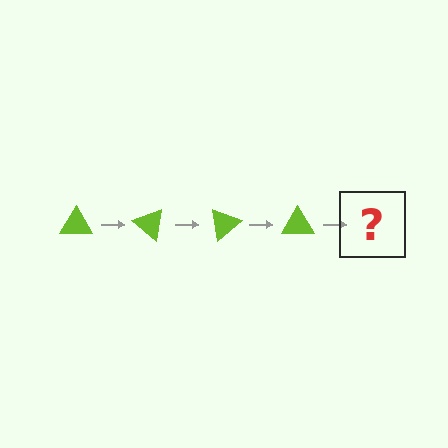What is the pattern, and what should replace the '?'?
The pattern is that the triangle rotates 40 degrees each step. The '?' should be a lime triangle rotated 160 degrees.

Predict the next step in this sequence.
The next step is a lime triangle rotated 160 degrees.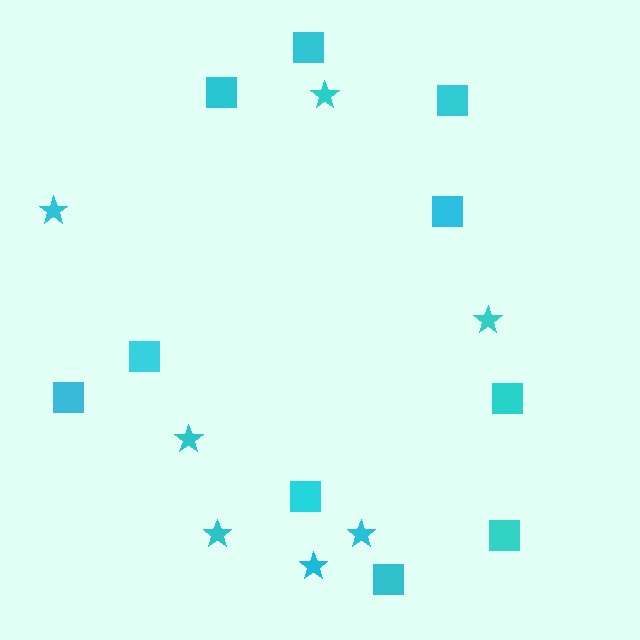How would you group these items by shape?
There are 2 groups: one group of squares (10) and one group of stars (7).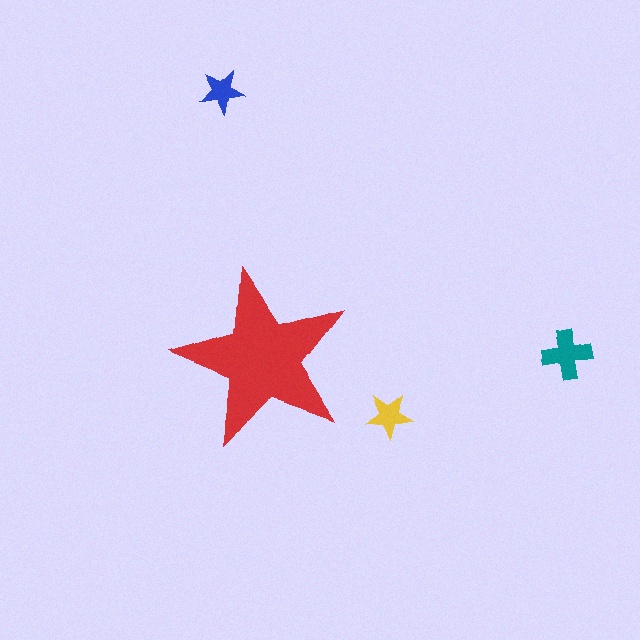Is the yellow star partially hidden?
No, the yellow star is fully visible.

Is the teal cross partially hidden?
No, the teal cross is fully visible.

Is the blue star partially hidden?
No, the blue star is fully visible.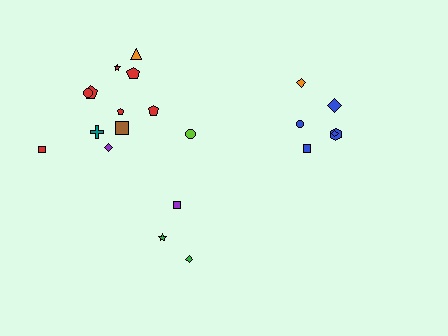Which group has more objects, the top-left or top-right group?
The top-left group.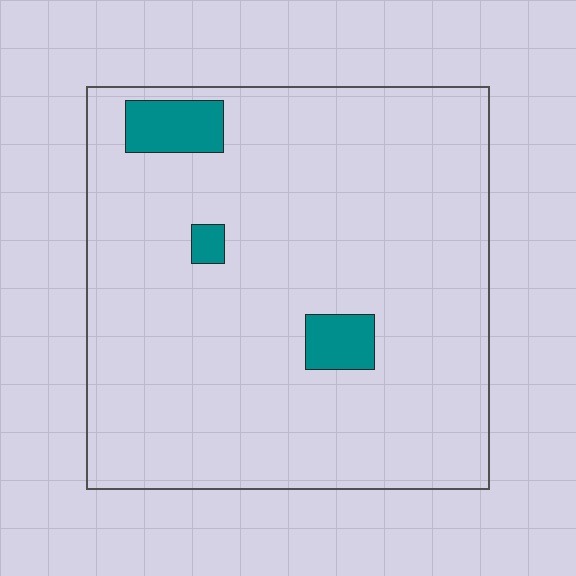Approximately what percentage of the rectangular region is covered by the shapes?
Approximately 5%.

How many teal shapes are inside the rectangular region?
3.